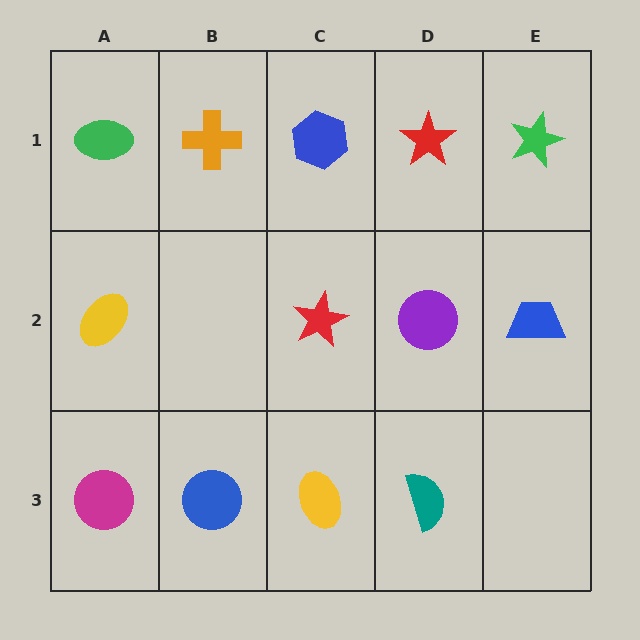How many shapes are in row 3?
4 shapes.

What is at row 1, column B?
An orange cross.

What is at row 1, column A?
A green ellipse.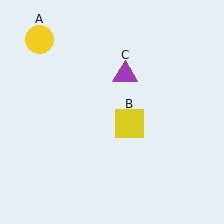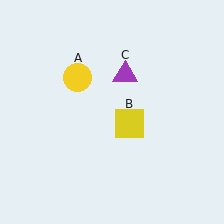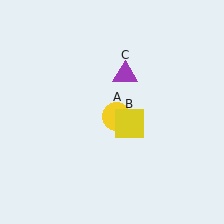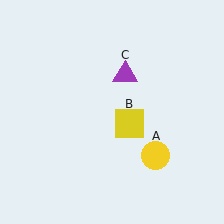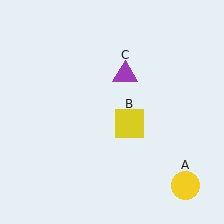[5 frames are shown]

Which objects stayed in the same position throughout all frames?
Yellow square (object B) and purple triangle (object C) remained stationary.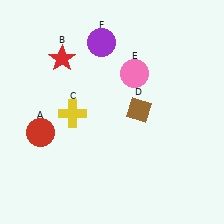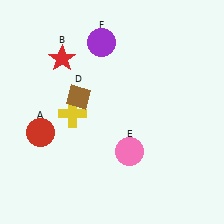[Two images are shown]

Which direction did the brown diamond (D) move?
The brown diamond (D) moved left.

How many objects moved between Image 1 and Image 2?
2 objects moved between the two images.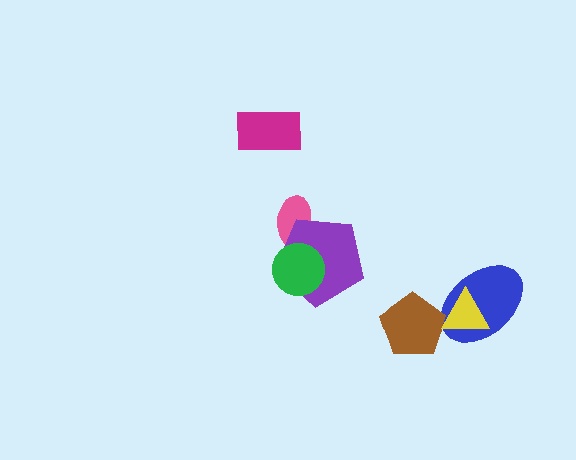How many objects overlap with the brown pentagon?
2 objects overlap with the brown pentagon.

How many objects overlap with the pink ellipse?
1 object overlaps with the pink ellipse.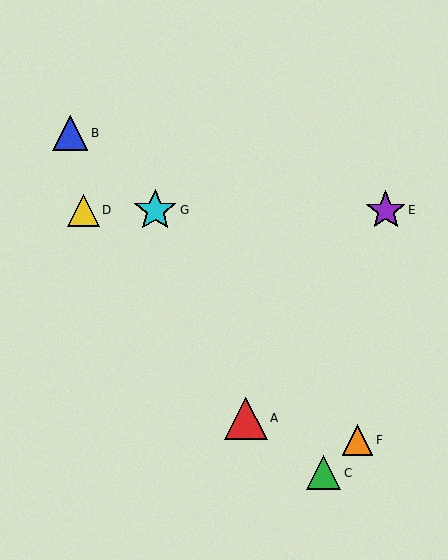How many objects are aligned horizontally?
3 objects (D, E, G) are aligned horizontally.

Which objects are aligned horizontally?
Objects D, E, G are aligned horizontally.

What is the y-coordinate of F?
Object F is at y≈440.